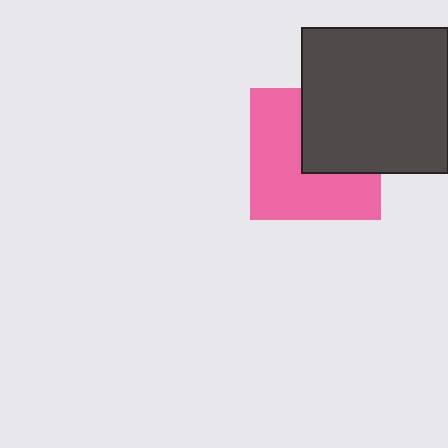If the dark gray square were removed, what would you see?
You would see the complete pink square.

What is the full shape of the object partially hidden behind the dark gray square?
The partially hidden object is a pink square.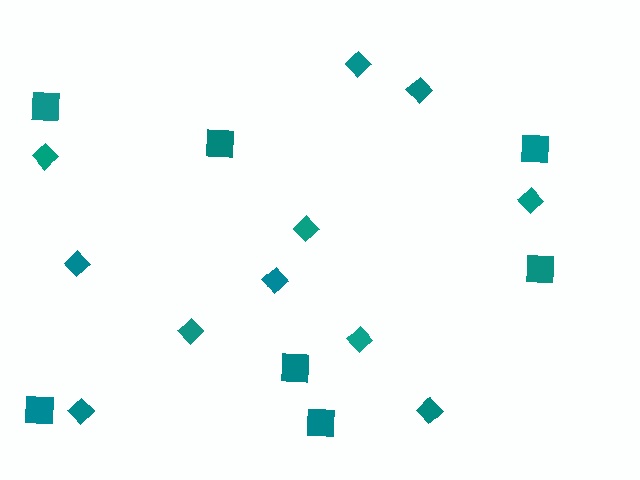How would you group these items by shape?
There are 2 groups: one group of squares (7) and one group of diamonds (11).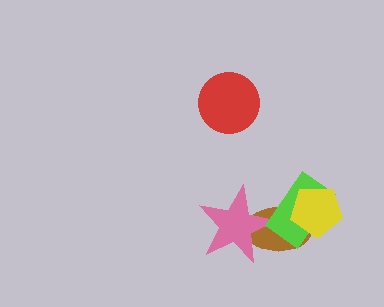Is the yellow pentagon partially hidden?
No, no other shape covers it.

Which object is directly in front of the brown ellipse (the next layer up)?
The pink star is directly in front of the brown ellipse.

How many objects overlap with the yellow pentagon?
2 objects overlap with the yellow pentagon.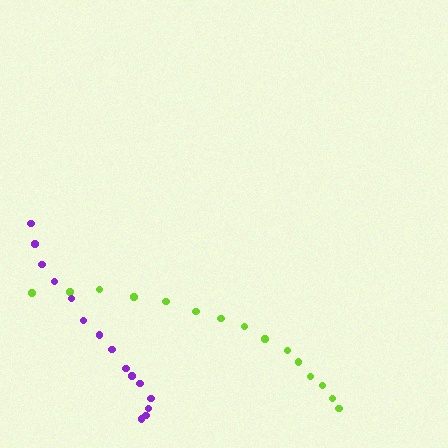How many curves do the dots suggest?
There are 2 distinct paths.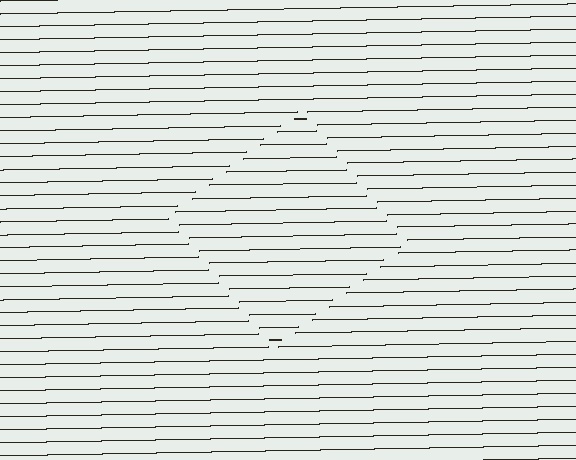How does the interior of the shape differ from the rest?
The interior of the shape contains the same grating, shifted by half a period — the contour is defined by the phase discontinuity where line-ends from the inner and outer gratings abut.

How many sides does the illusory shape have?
4 sides — the line-ends trace a square.